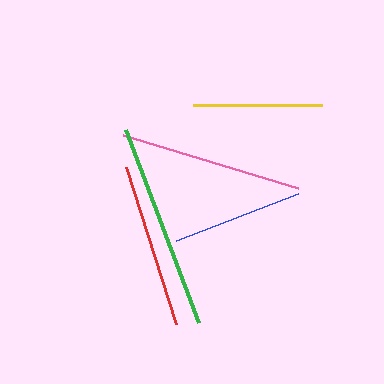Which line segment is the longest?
The green line is the longest at approximately 206 pixels.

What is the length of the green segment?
The green segment is approximately 206 pixels long.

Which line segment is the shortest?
The yellow line is the shortest at approximately 129 pixels.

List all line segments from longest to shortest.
From longest to shortest: green, pink, red, blue, yellow.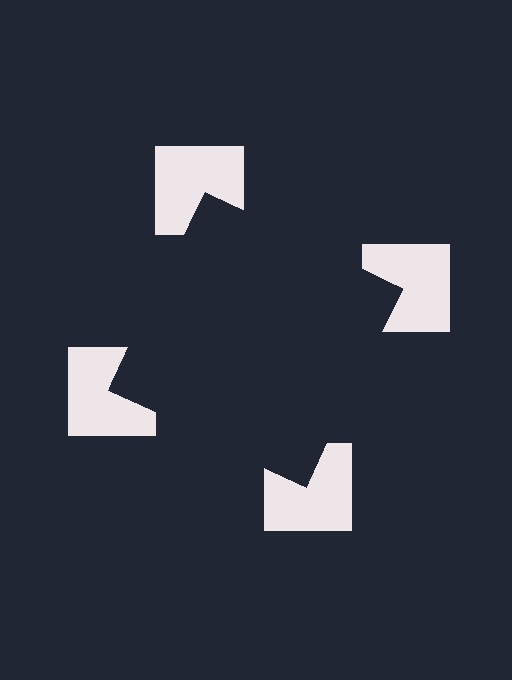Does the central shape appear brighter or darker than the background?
It typically appears slightly darker than the background, even though no actual brightness change is drawn.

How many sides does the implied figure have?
4 sides.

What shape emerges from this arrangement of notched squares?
An illusory square — its edges are inferred from the aligned wedge cuts in the notched squares, not physically drawn.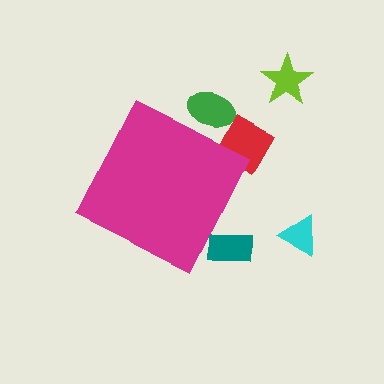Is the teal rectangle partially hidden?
Yes, the teal rectangle is partially hidden behind the magenta diamond.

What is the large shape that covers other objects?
A magenta diamond.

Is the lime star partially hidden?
No, the lime star is fully visible.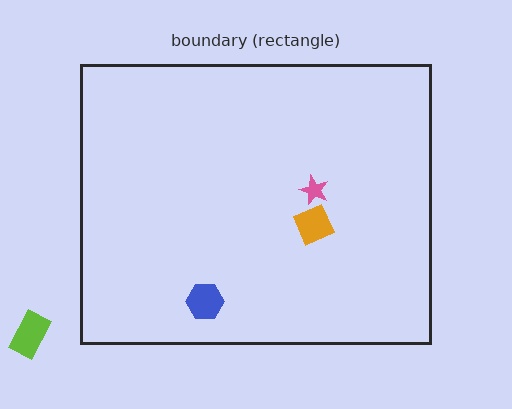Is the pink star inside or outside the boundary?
Inside.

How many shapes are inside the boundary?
3 inside, 1 outside.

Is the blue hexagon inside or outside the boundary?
Inside.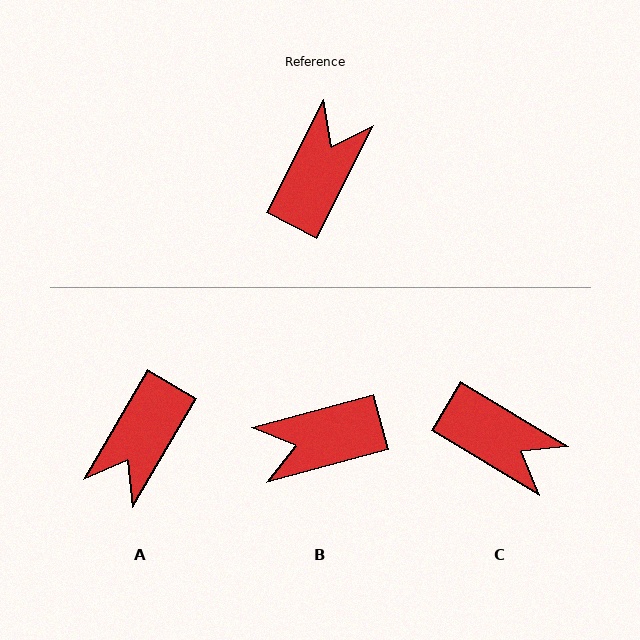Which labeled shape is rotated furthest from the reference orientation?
A, about 177 degrees away.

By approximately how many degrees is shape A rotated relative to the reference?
Approximately 177 degrees counter-clockwise.